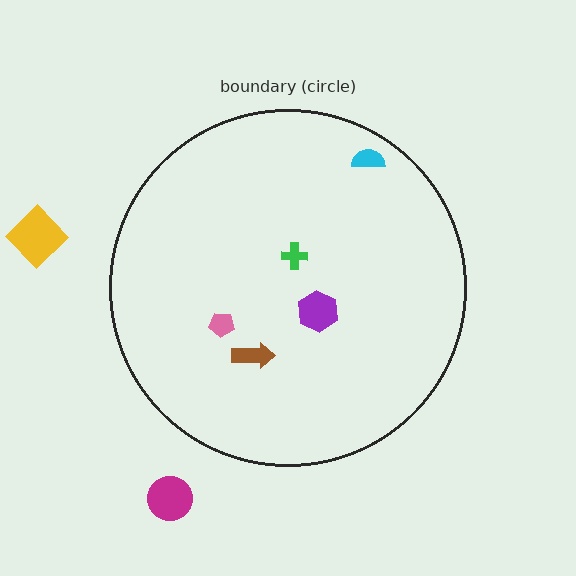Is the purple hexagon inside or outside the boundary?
Inside.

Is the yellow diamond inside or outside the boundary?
Outside.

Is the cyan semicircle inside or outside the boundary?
Inside.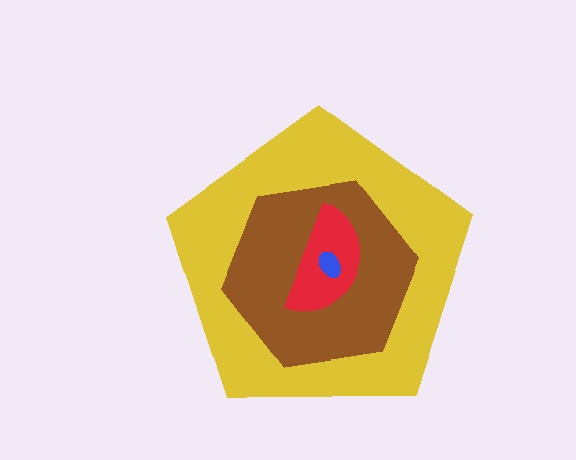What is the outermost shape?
The yellow pentagon.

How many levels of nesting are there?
4.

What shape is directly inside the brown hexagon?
The red semicircle.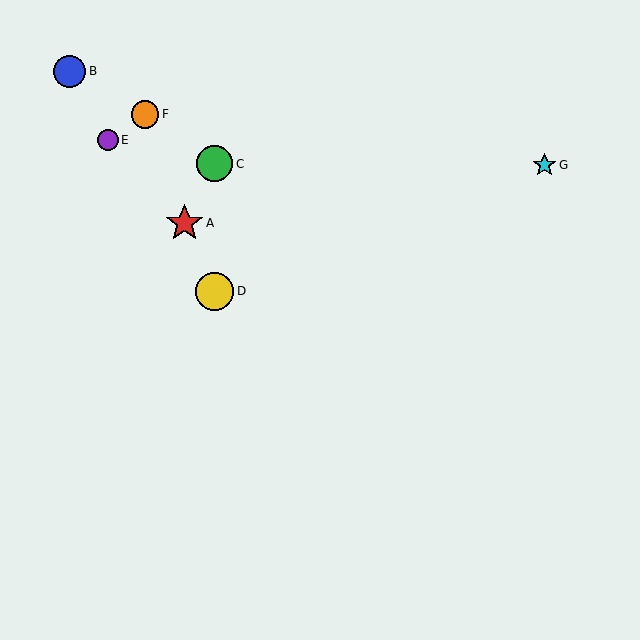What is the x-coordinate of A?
Object A is at x≈184.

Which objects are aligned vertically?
Objects C, D are aligned vertically.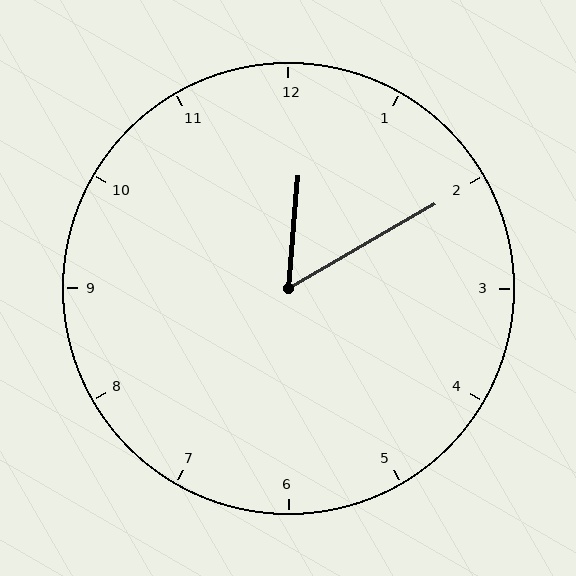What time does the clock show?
12:10.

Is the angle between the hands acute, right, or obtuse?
It is acute.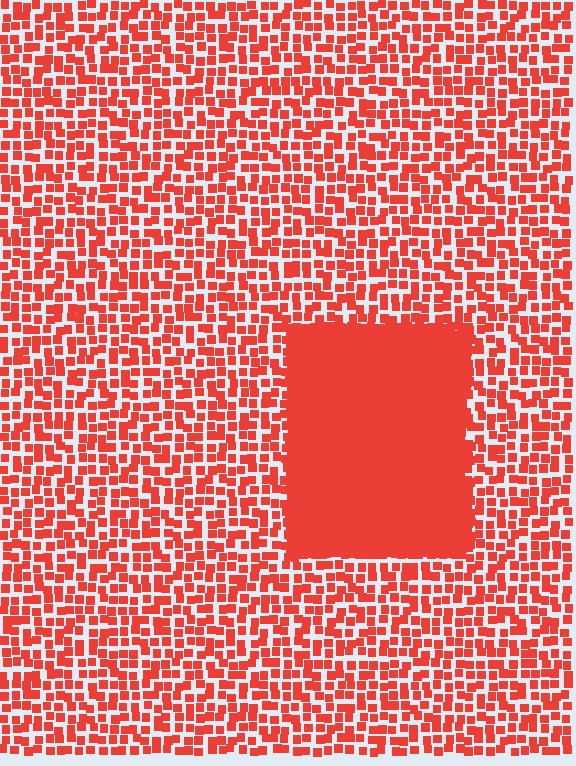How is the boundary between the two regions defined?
The boundary is defined by a change in element density (approximately 3.1x ratio). All elements are the same color, size, and shape.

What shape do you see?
I see a rectangle.